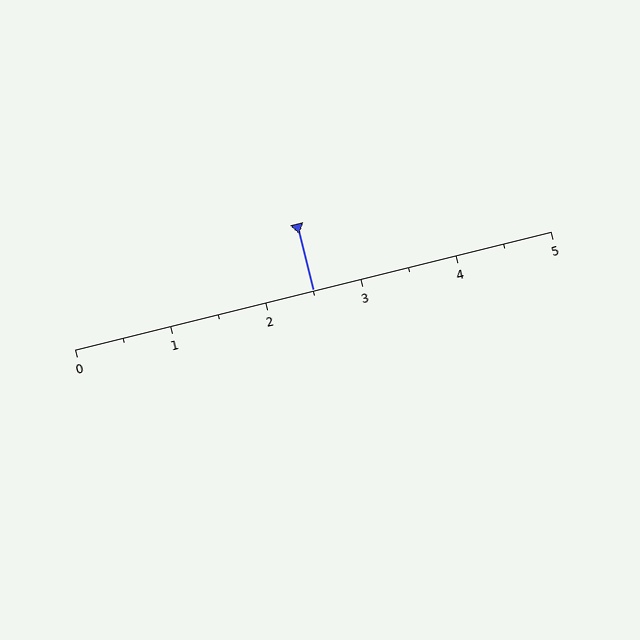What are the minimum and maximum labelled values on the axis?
The axis runs from 0 to 5.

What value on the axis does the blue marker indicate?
The marker indicates approximately 2.5.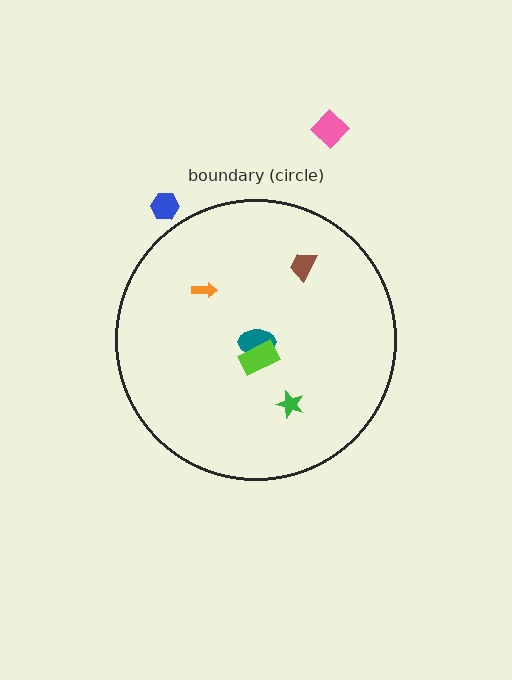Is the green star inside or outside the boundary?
Inside.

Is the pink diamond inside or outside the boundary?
Outside.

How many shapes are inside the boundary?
5 inside, 2 outside.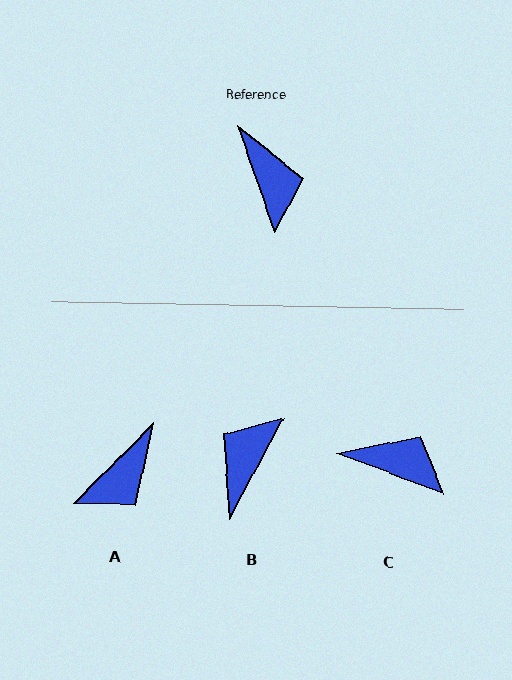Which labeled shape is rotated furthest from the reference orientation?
B, about 132 degrees away.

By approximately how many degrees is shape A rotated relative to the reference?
Approximately 65 degrees clockwise.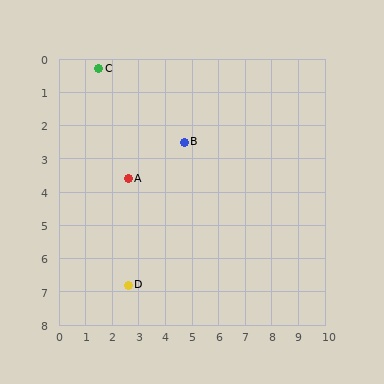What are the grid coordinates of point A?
Point A is at approximately (2.6, 3.6).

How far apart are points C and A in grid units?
Points C and A are about 3.5 grid units apart.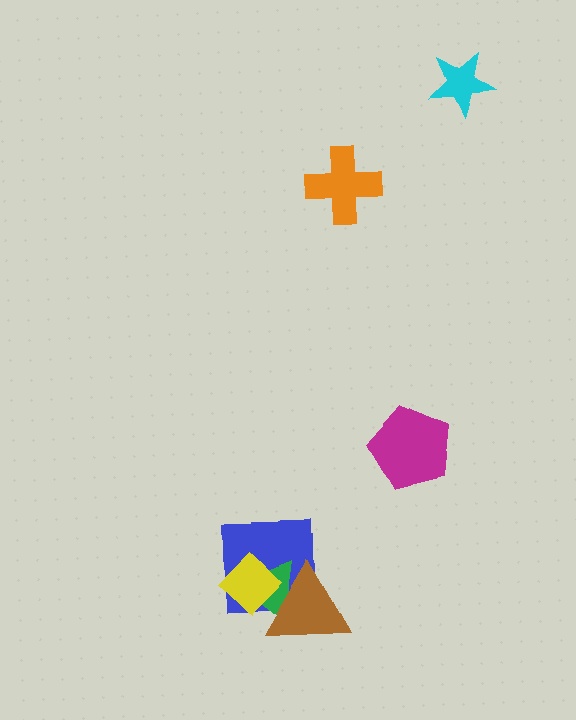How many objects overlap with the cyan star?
0 objects overlap with the cyan star.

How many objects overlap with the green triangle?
3 objects overlap with the green triangle.